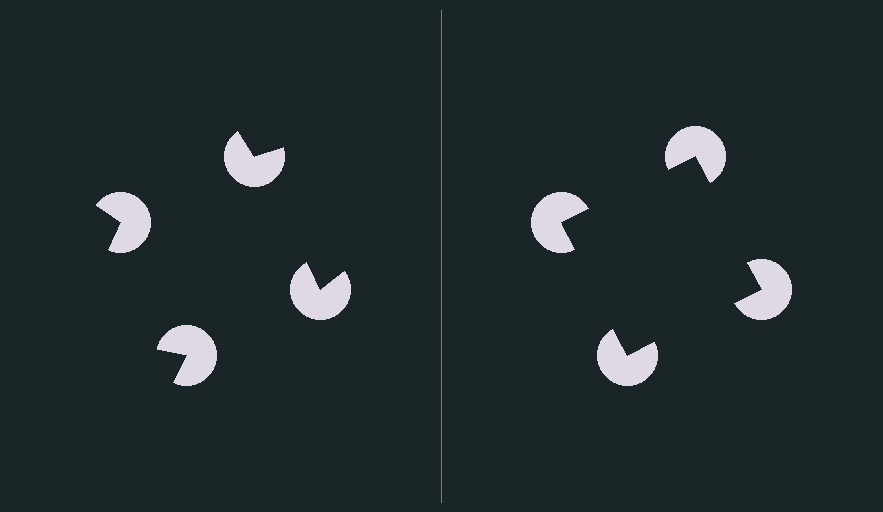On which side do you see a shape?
An illusory square appears on the right side. On the left side the wedge cuts are rotated, so no coherent shape forms.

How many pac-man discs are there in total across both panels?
8 — 4 on each side.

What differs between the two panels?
The pac-man discs are positioned identically on both sides; only the wedge orientations differ. On the right they align to a square; on the left they are misaligned.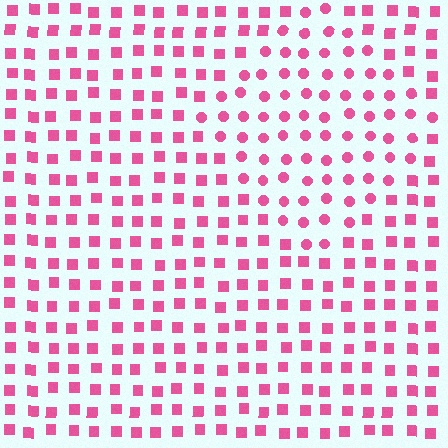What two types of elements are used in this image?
The image uses circles inside the diamond region and squares outside it.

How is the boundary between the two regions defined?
The boundary is defined by a change in element shape: circles inside vs. squares outside. All elements share the same color and spacing.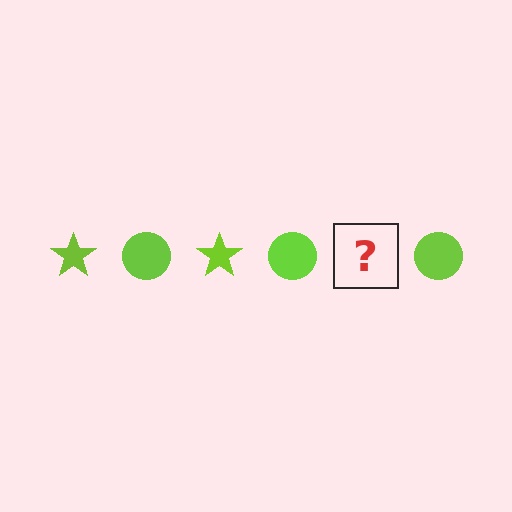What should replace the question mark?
The question mark should be replaced with a lime star.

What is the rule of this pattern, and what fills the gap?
The rule is that the pattern cycles through star, circle shapes in lime. The gap should be filled with a lime star.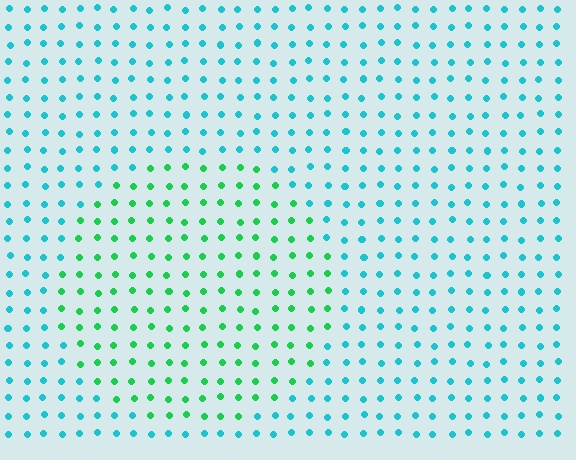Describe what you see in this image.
The image is filled with small cyan elements in a uniform arrangement. A circle-shaped region is visible where the elements are tinted to a slightly different hue, forming a subtle color boundary.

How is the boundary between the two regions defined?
The boundary is defined purely by a slight shift in hue (about 46 degrees). Spacing, size, and orientation are identical on both sides.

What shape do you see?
I see a circle.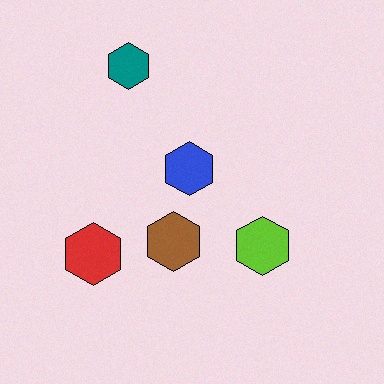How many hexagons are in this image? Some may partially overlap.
There are 5 hexagons.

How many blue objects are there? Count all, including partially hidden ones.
There is 1 blue object.